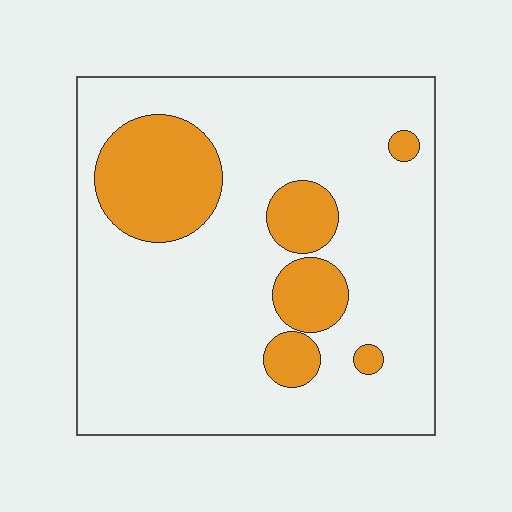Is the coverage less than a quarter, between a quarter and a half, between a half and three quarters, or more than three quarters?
Less than a quarter.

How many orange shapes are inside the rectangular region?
6.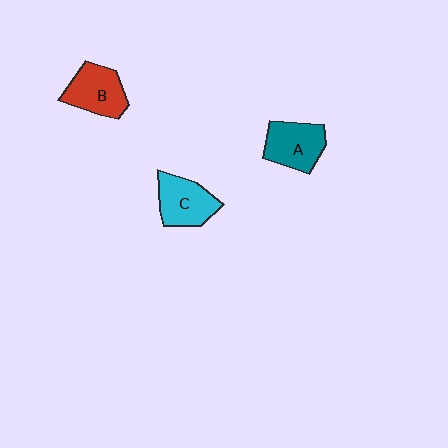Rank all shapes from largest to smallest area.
From largest to smallest: B (red), A (teal), C (cyan).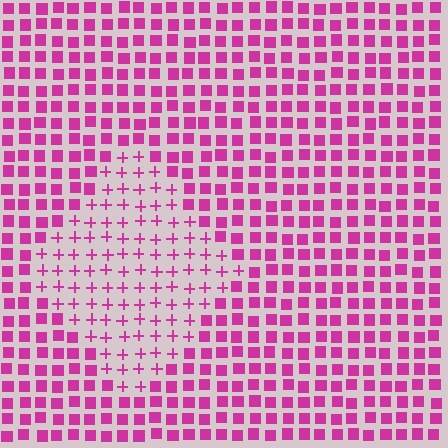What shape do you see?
I see a diamond.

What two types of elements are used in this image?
The image uses plus signs inside the diamond region and squares outside it.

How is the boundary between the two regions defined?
The boundary is defined by a change in element shape: plus signs inside vs. squares outside. All elements share the same color and spacing.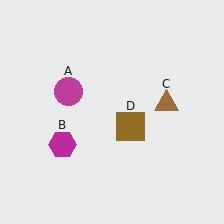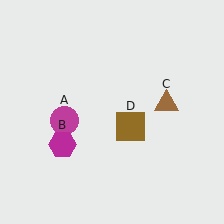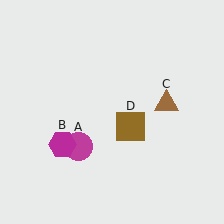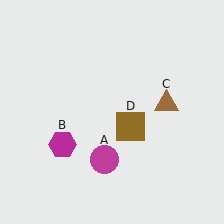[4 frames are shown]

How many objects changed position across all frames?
1 object changed position: magenta circle (object A).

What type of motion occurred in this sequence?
The magenta circle (object A) rotated counterclockwise around the center of the scene.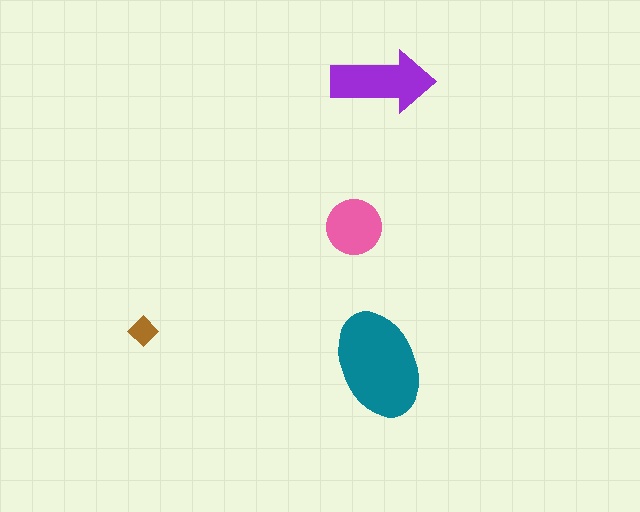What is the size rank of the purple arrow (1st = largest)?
2nd.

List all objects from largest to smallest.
The teal ellipse, the purple arrow, the pink circle, the brown diamond.